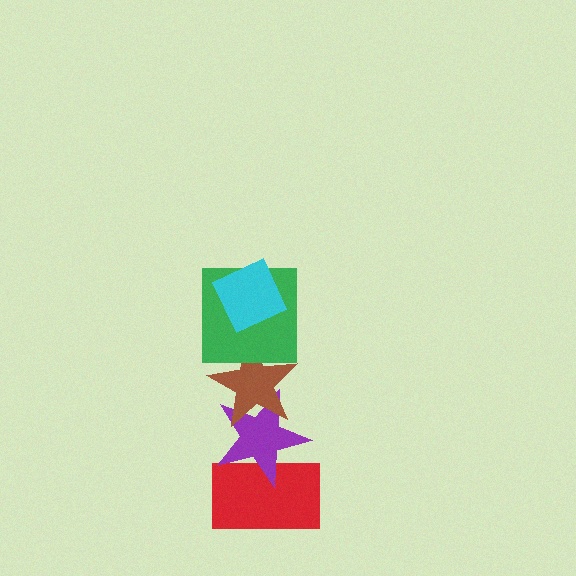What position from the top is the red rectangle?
The red rectangle is 5th from the top.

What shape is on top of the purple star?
The brown star is on top of the purple star.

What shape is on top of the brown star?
The green square is on top of the brown star.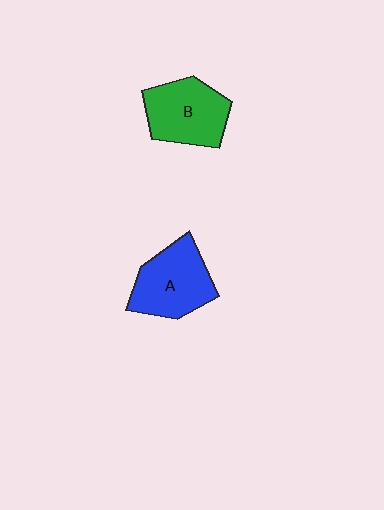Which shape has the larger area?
Shape A (blue).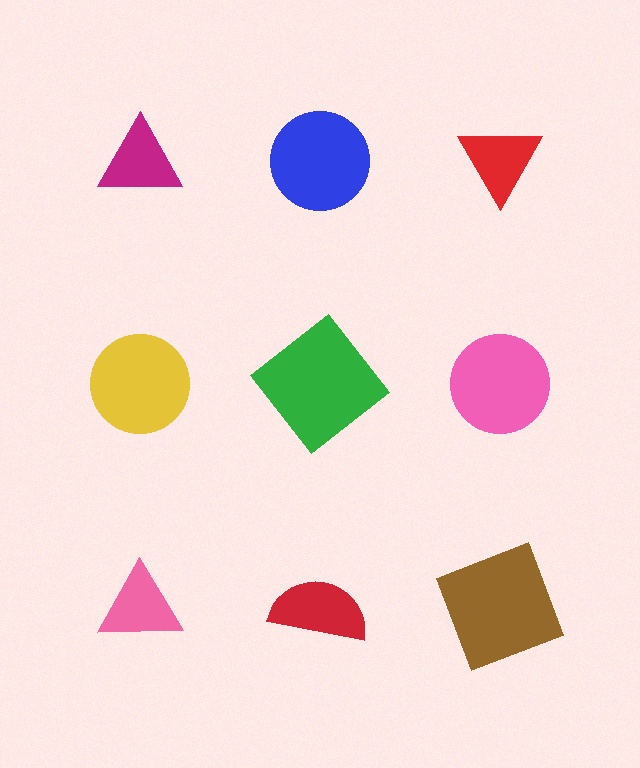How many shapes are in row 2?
3 shapes.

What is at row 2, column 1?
A yellow circle.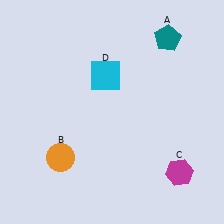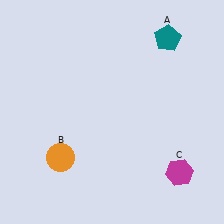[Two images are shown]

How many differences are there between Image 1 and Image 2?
There is 1 difference between the two images.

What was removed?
The cyan square (D) was removed in Image 2.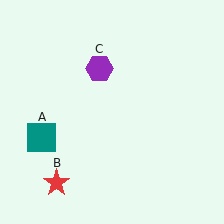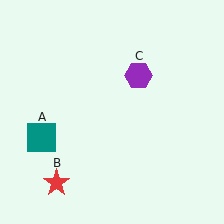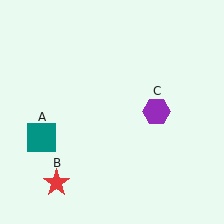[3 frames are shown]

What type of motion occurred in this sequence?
The purple hexagon (object C) rotated clockwise around the center of the scene.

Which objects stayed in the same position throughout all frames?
Teal square (object A) and red star (object B) remained stationary.